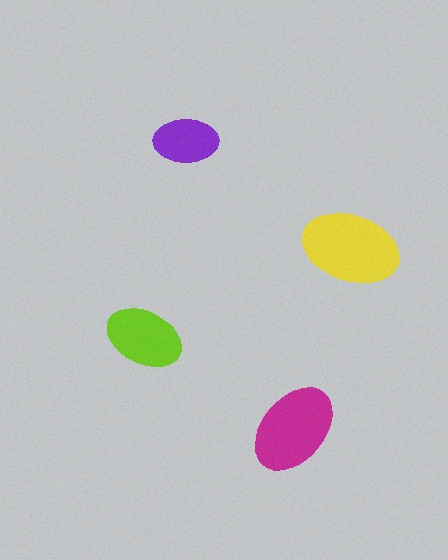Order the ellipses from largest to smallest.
the yellow one, the magenta one, the lime one, the purple one.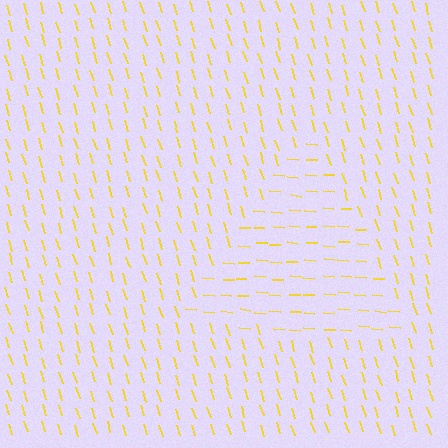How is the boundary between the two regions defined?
The boundary is defined purely by a change in line orientation (approximately 68 degrees difference). All lines are the same color and thickness.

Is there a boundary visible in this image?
Yes, there is a texture boundary formed by a change in line orientation.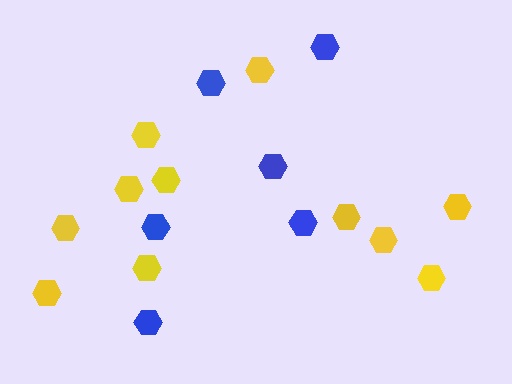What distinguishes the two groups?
There are 2 groups: one group of yellow hexagons (11) and one group of blue hexagons (6).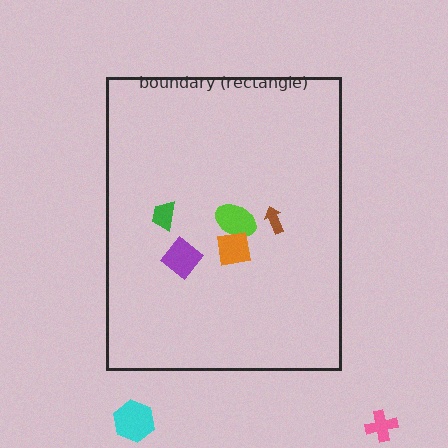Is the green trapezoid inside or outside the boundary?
Inside.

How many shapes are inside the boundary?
5 inside, 2 outside.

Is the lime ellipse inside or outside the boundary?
Inside.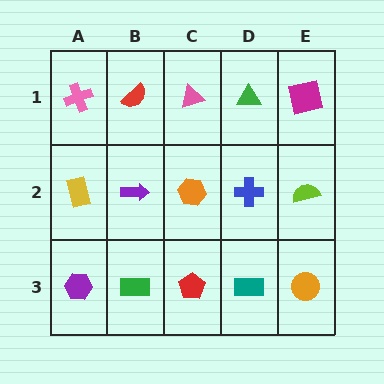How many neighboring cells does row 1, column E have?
2.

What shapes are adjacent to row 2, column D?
A green triangle (row 1, column D), a teal rectangle (row 3, column D), an orange hexagon (row 2, column C), a lime semicircle (row 2, column E).